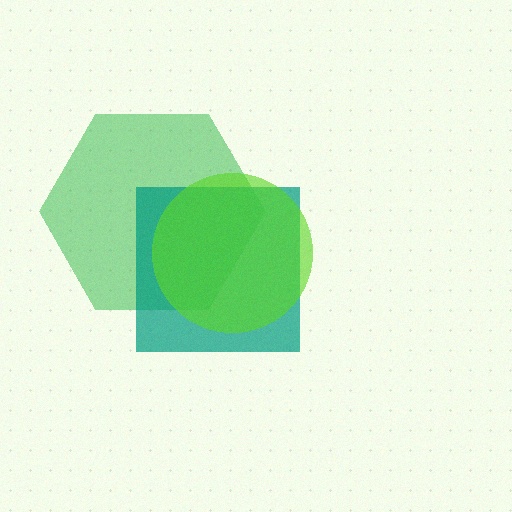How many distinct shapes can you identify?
There are 3 distinct shapes: a green hexagon, a teal square, a lime circle.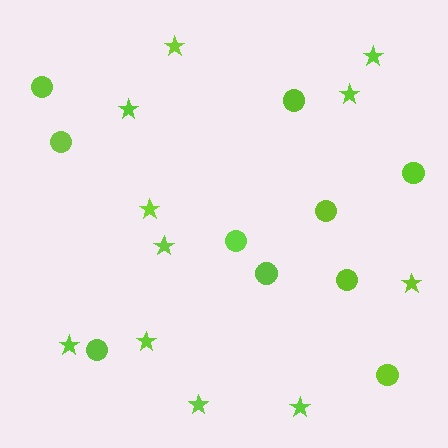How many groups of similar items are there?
There are 2 groups: one group of stars (11) and one group of circles (10).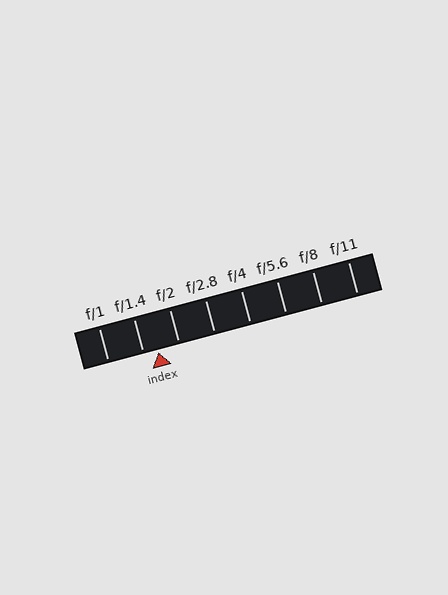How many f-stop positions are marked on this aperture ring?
There are 8 f-stop positions marked.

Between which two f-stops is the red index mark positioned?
The index mark is between f/1.4 and f/2.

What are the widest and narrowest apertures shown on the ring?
The widest aperture shown is f/1 and the narrowest is f/11.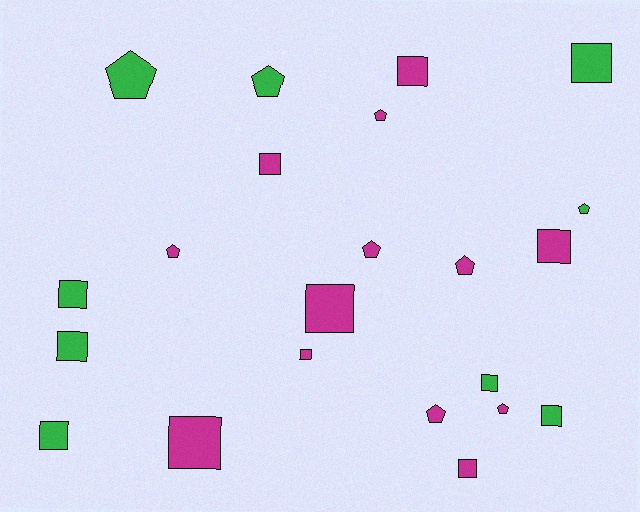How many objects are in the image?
There are 22 objects.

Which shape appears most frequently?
Square, with 13 objects.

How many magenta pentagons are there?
There are 6 magenta pentagons.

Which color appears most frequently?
Magenta, with 13 objects.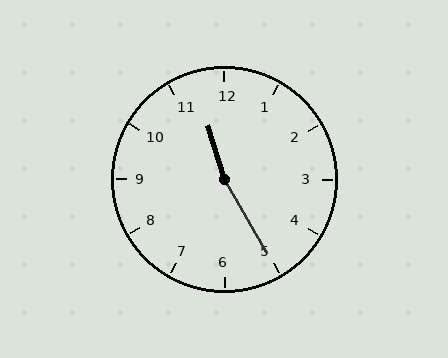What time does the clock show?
11:25.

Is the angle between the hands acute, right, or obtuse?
It is obtuse.